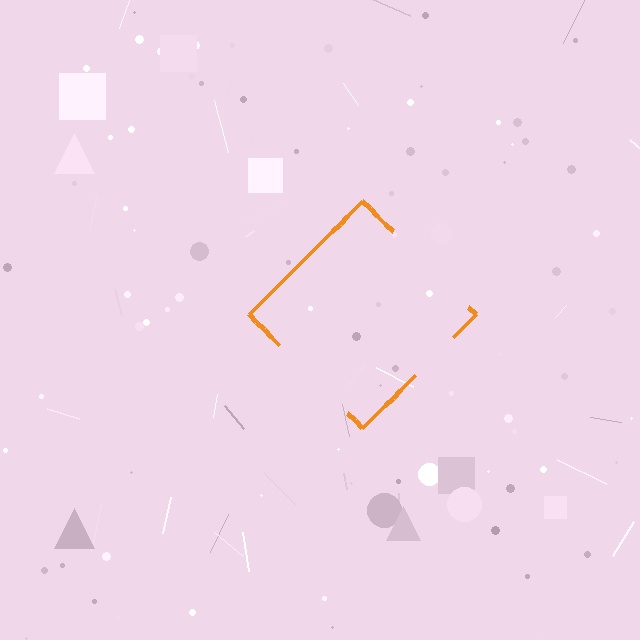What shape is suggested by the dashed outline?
The dashed outline suggests a diamond.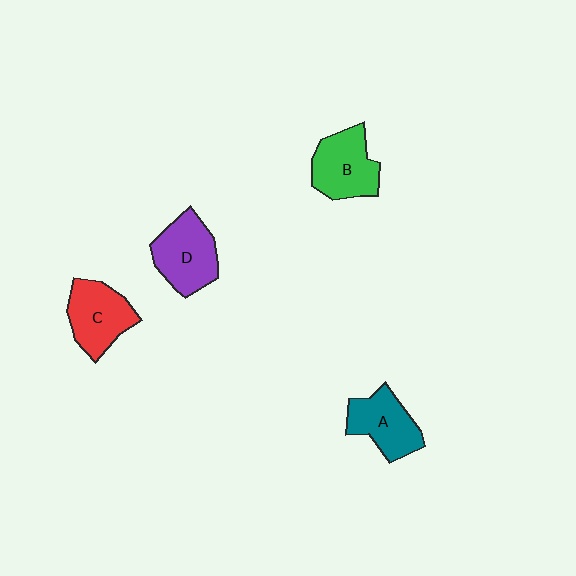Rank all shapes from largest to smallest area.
From largest to smallest: D (purple), B (green), C (red), A (teal).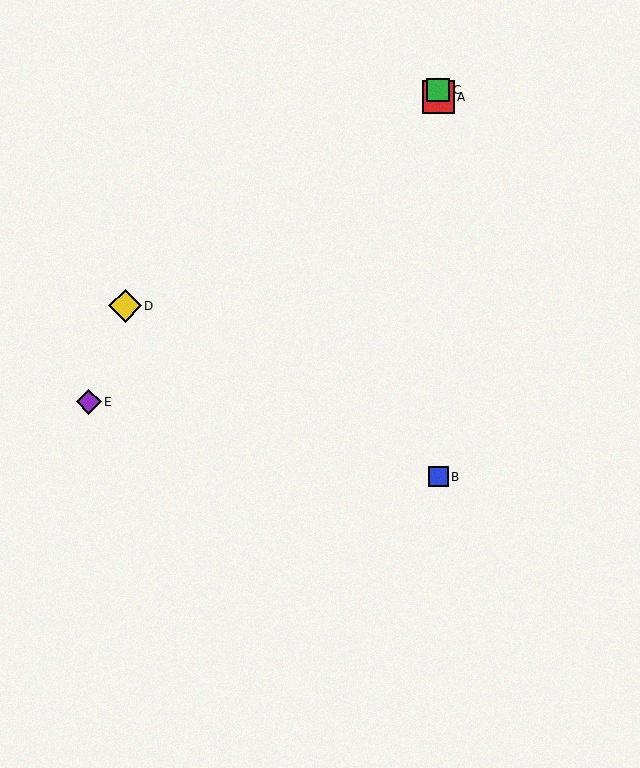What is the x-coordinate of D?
Object D is at x≈125.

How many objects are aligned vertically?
3 objects (A, B, C) are aligned vertically.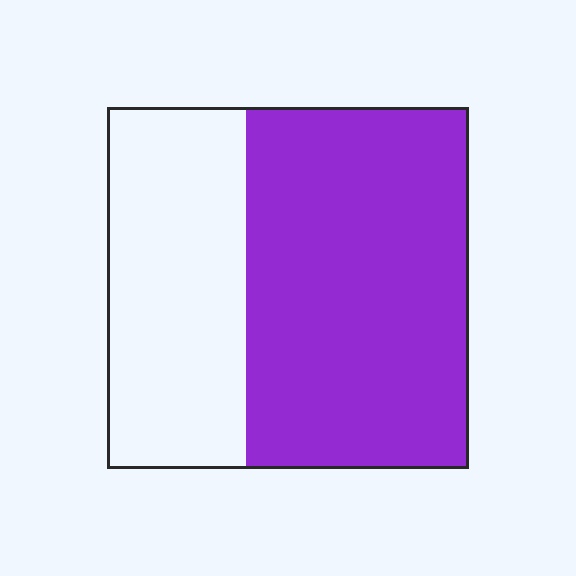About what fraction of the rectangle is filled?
About five eighths (5/8).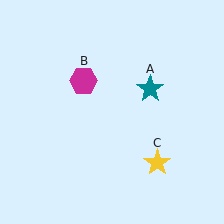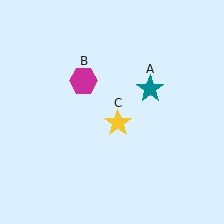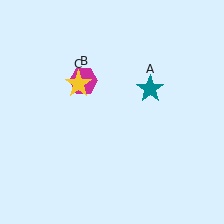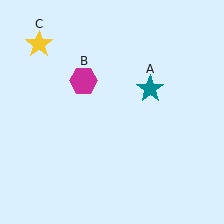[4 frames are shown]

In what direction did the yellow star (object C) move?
The yellow star (object C) moved up and to the left.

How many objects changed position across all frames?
1 object changed position: yellow star (object C).